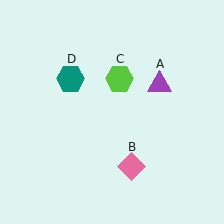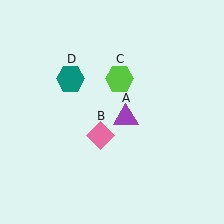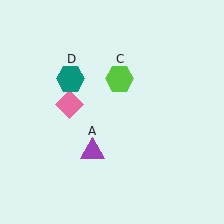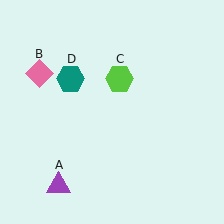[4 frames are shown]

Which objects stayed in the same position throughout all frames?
Lime hexagon (object C) and teal hexagon (object D) remained stationary.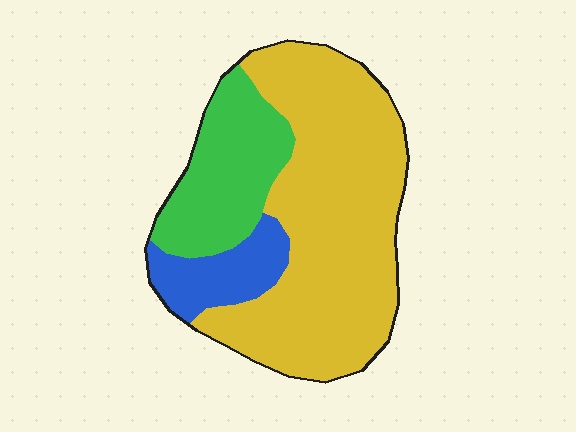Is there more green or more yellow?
Yellow.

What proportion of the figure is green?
Green takes up less than a quarter of the figure.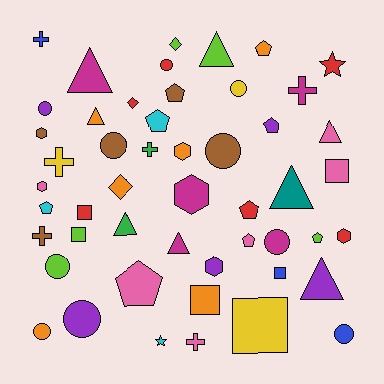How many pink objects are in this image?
There are 6 pink objects.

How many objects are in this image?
There are 50 objects.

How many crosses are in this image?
There are 6 crosses.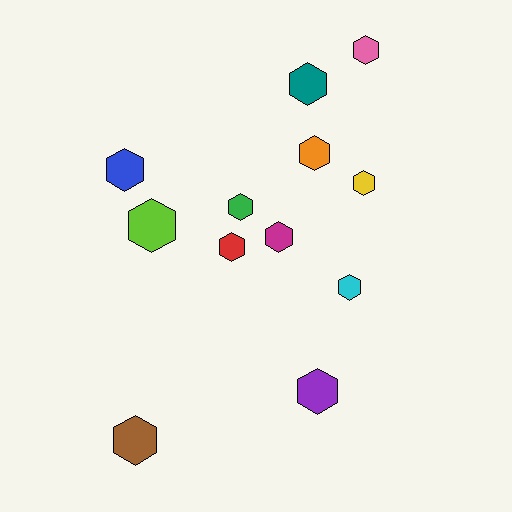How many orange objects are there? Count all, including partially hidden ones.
There is 1 orange object.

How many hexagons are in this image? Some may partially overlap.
There are 12 hexagons.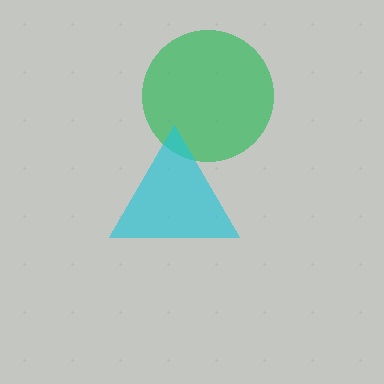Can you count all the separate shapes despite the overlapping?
Yes, there are 2 separate shapes.